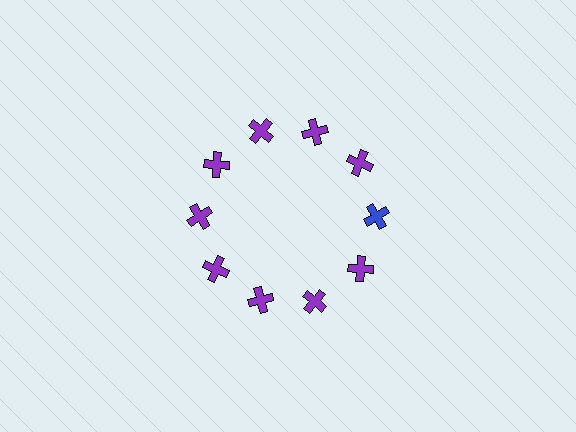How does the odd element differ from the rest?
It has a different color: blue instead of purple.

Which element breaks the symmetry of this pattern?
The blue cross at roughly the 3 o'clock position breaks the symmetry. All other shapes are purple crosses.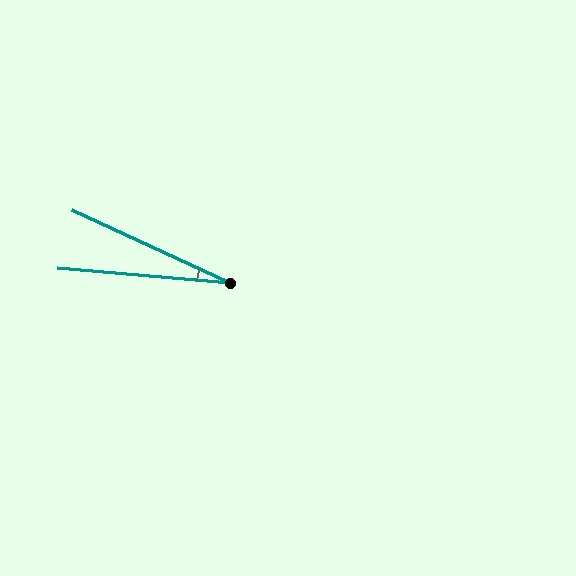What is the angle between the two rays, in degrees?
Approximately 20 degrees.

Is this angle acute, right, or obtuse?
It is acute.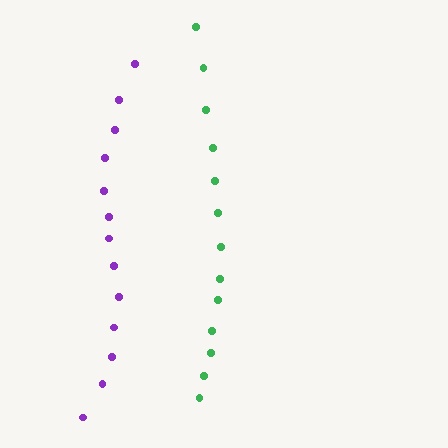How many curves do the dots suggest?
There are 2 distinct paths.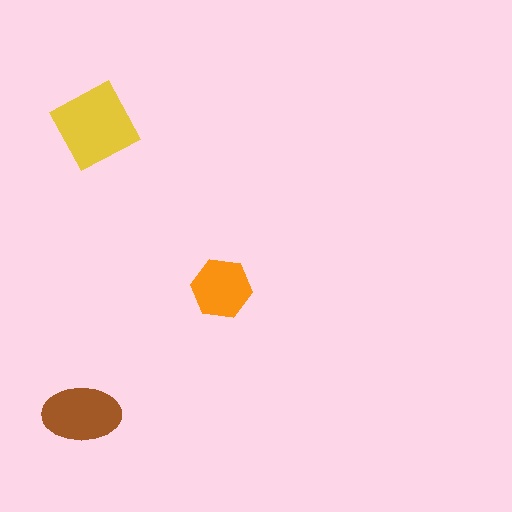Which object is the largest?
The yellow diamond.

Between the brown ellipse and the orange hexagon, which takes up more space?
The brown ellipse.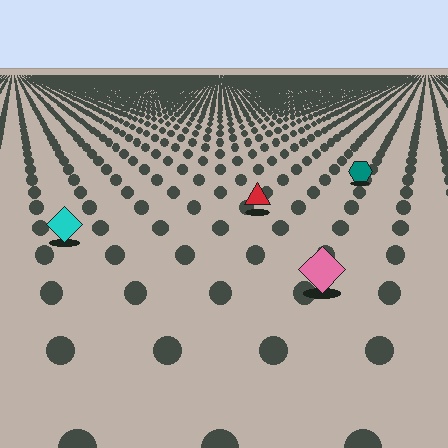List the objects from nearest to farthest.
From nearest to farthest: the pink diamond, the cyan diamond, the red triangle, the teal hexagon.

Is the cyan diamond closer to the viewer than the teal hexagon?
Yes. The cyan diamond is closer — you can tell from the texture gradient: the ground texture is coarser near it.